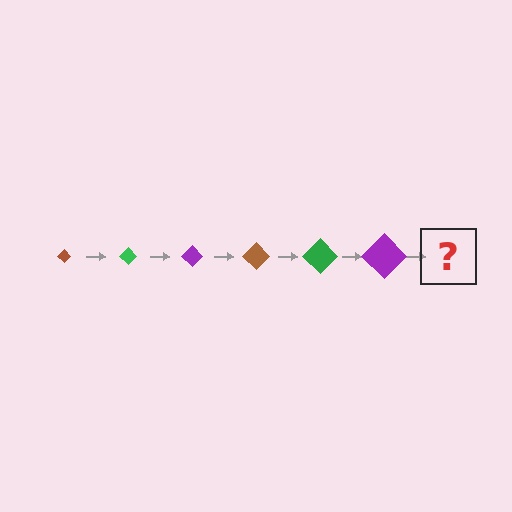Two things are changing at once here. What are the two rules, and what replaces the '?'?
The two rules are that the diamond grows larger each step and the color cycles through brown, green, and purple. The '?' should be a brown diamond, larger than the previous one.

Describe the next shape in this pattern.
It should be a brown diamond, larger than the previous one.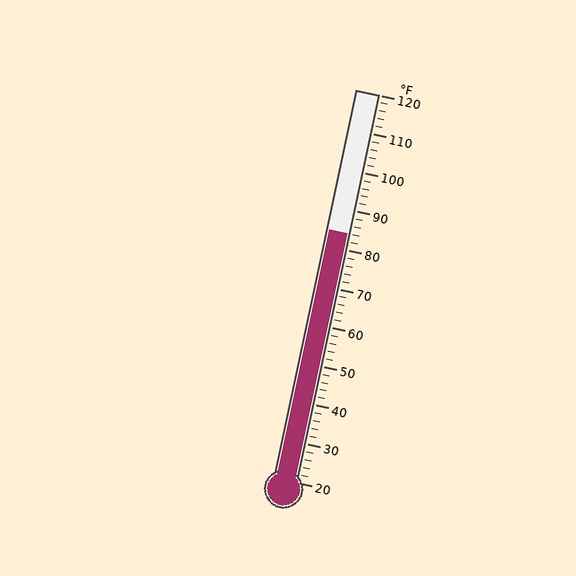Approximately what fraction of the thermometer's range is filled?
The thermometer is filled to approximately 65% of its range.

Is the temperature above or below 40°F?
The temperature is above 40°F.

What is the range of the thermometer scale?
The thermometer scale ranges from 20°F to 120°F.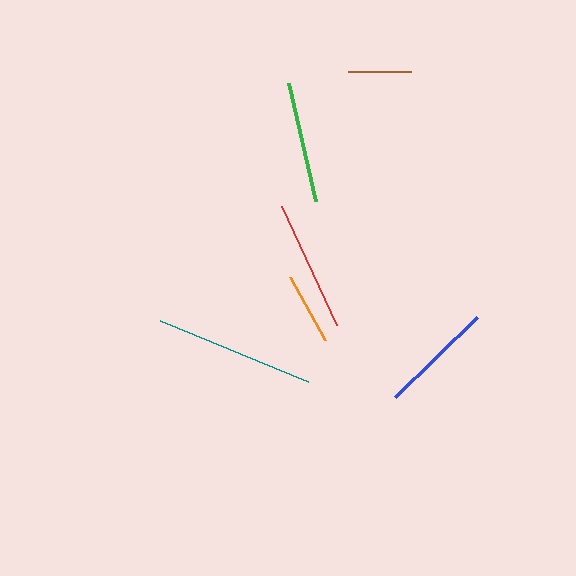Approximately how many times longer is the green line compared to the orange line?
The green line is approximately 1.7 times the length of the orange line.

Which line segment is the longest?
The teal line is the longest at approximately 159 pixels.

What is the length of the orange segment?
The orange segment is approximately 72 pixels long.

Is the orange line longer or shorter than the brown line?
The orange line is longer than the brown line.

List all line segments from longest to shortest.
From longest to shortest: teal, red, green, blue, orange, brown.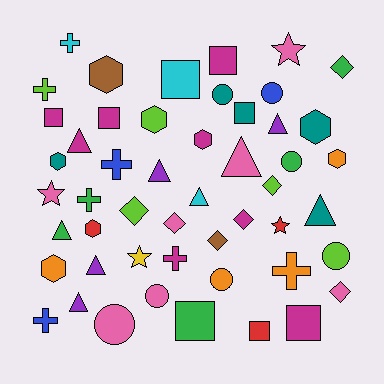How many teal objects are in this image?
There are 5 teal objects.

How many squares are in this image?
There are 8 squares.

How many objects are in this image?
There are 50 objects.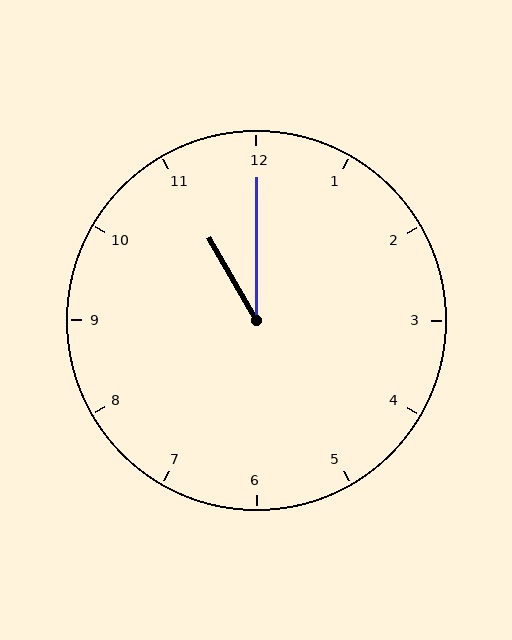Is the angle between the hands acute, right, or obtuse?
It is acute.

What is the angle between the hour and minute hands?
Approximately 30 degrees.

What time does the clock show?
11:00.